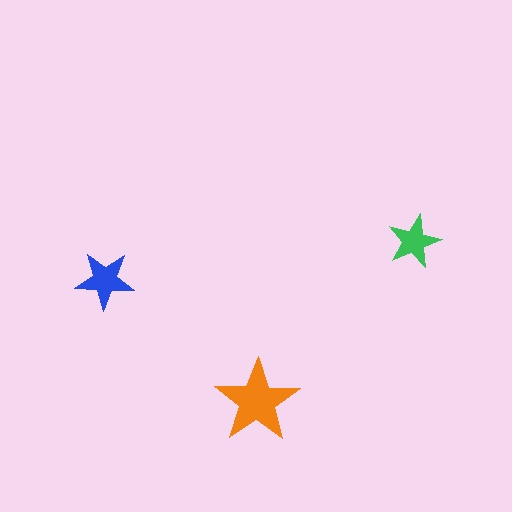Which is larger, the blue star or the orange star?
The orange one.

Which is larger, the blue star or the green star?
The blue one.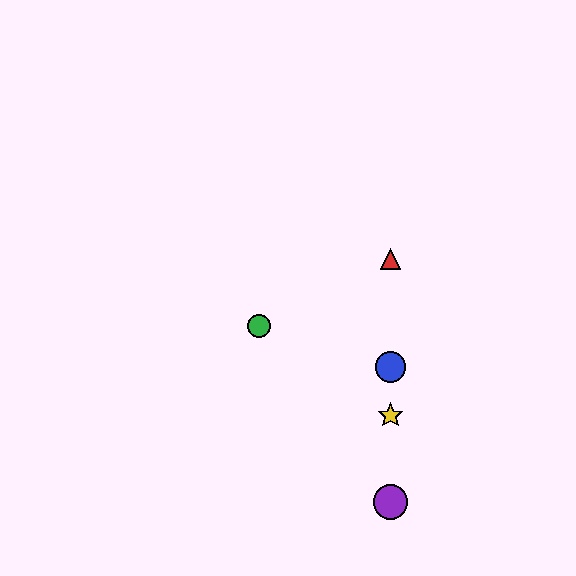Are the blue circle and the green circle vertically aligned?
No, the blue circle is at x≈391 and the green circle is at x≈259.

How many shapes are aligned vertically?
4 shapes (the red triangle, the blue circle, the yellow star, the purple circle) are aligned vertically.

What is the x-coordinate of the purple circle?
The purple circle is at x≈391.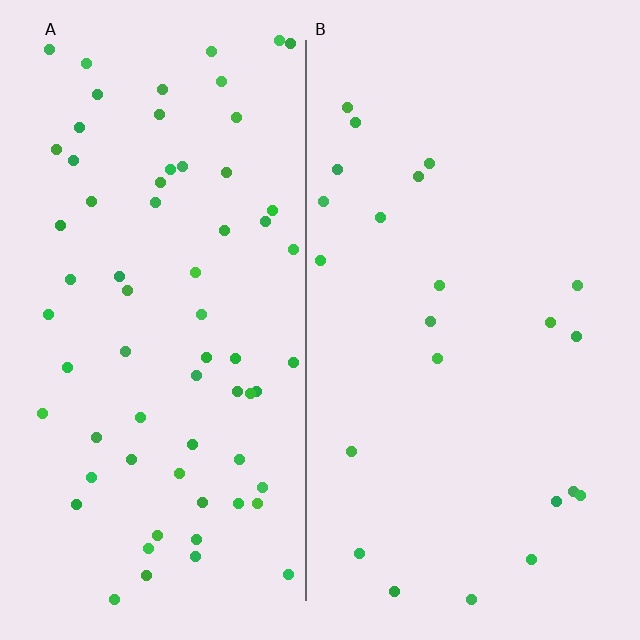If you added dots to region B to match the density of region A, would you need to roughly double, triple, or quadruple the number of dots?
Approximately triple.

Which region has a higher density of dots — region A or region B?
A (the left).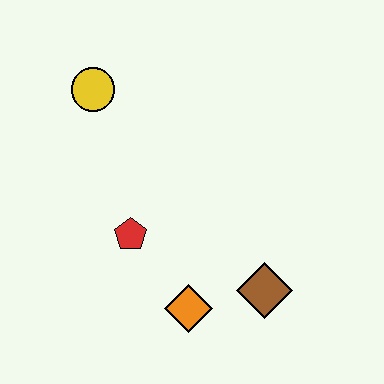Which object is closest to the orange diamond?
The brown diamond is closest to the orange diamond.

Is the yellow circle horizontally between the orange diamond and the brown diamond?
No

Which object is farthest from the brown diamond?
The yellow circle is farthest from the brown diamond.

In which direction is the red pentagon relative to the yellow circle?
The red pentagon is below the yellow circle.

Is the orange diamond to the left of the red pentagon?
No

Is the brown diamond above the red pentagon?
No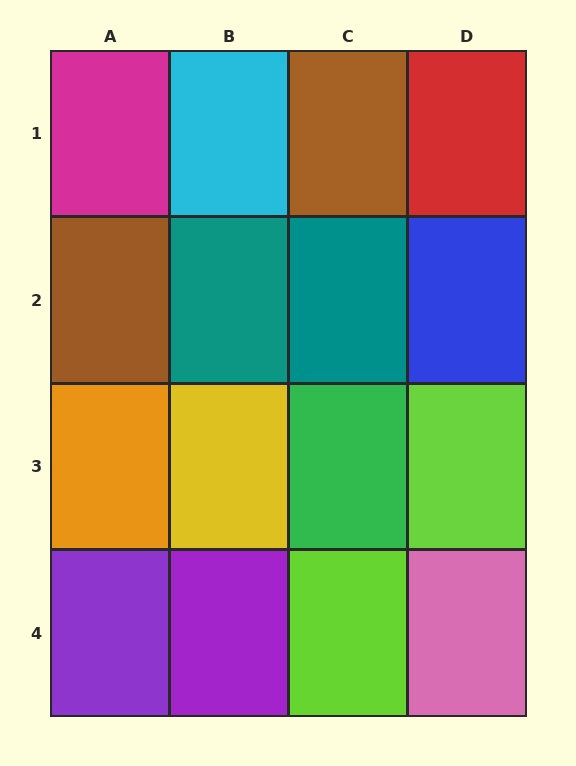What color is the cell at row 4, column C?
Lime.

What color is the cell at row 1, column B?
Cyan.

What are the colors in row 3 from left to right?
Orange, yellow, green, lime.